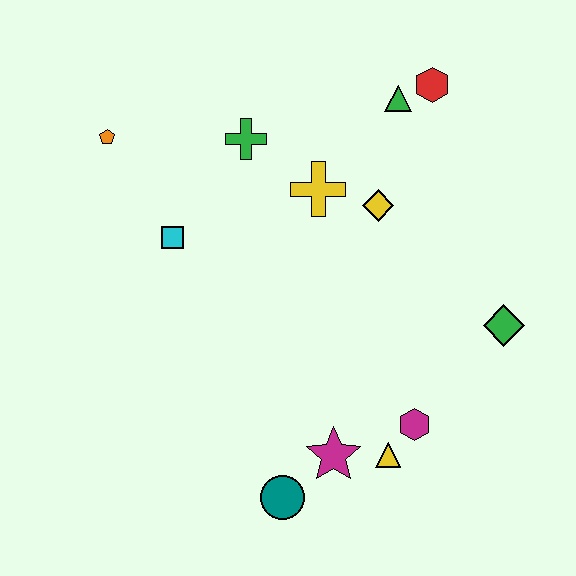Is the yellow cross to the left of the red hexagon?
Yes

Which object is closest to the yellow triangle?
The magenta hexagon is closest to the yellow triangle.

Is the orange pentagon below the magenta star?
No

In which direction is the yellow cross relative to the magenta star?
The yellow cross is above the magenta star.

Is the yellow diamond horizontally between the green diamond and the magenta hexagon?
No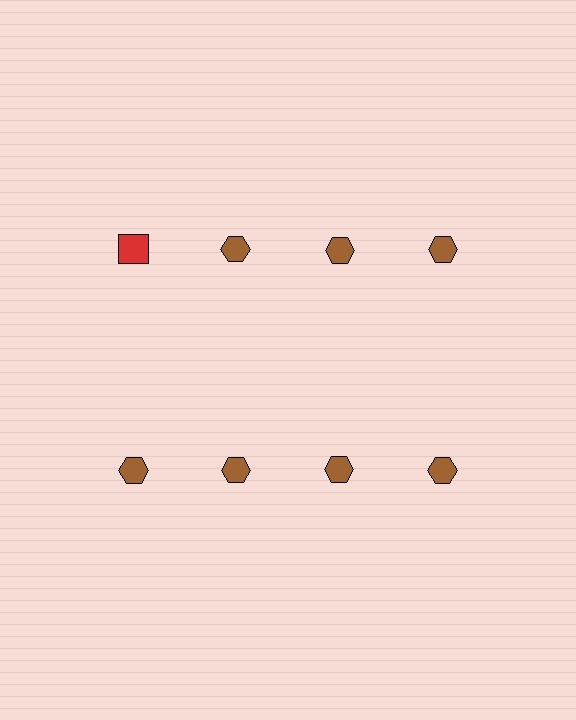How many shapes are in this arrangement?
There are 8 shapes arranged in a grid pattern.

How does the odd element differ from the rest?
It differs in both color (red instead of brown) and shape (square instead of hexagon).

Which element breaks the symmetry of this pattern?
The red square in the top row, leftmost column breaks the symmetry. All other shapes are brown hexagons.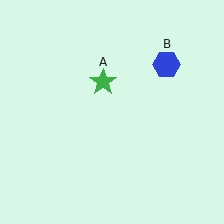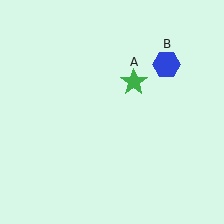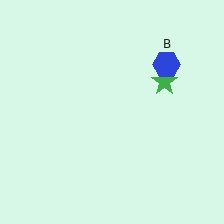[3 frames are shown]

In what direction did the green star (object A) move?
The green star (object A) moved right.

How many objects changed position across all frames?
1 object changed position: green star (object A).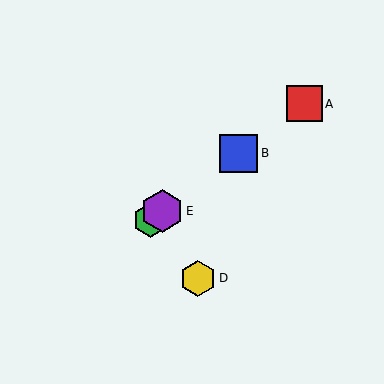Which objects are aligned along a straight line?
Objects A, B, C, E are aligned along a straight line.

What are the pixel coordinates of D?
Object D is at (198, 278).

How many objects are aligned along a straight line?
4 objects (A, B, C, E) are aligned along a straight line.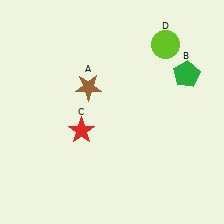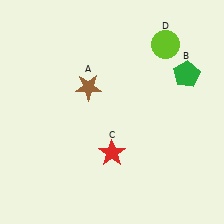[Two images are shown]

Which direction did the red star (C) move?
The red star (C) moved right.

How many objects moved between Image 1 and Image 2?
1 object moved between the two images.